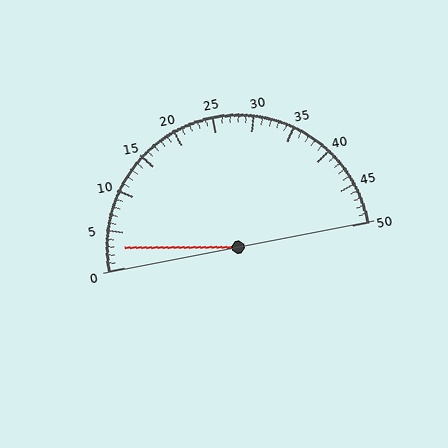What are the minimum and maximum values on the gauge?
The gauge ranges from 0 to 50.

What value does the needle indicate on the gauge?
The needle indicates approximately 3.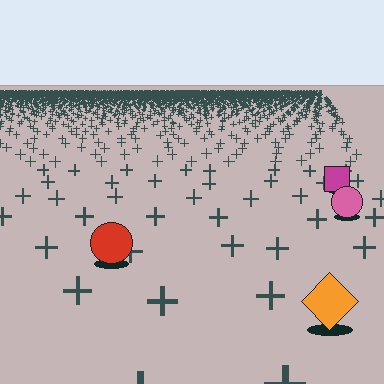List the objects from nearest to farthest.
From nearest to farthest: the orange diamond, the red circle, the pink circle, the magenta square.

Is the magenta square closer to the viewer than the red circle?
No. The red circle is closer — you can tell from the texture gradient: the ground texture is coarser near it.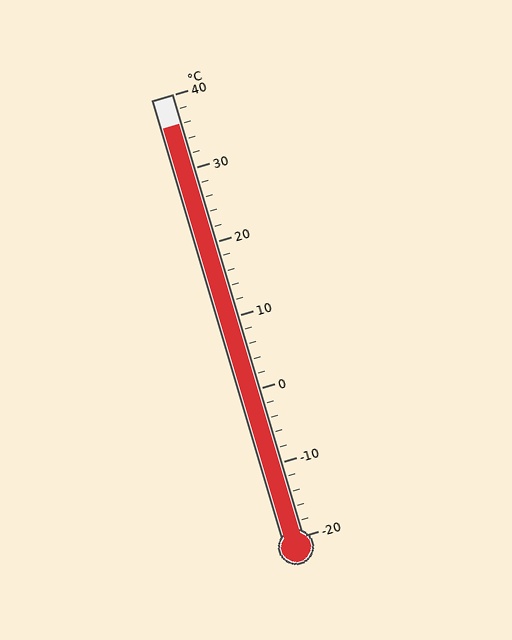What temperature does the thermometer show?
The thermometer shows approximately 36°C.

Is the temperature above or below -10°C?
The temperature is above -10°C.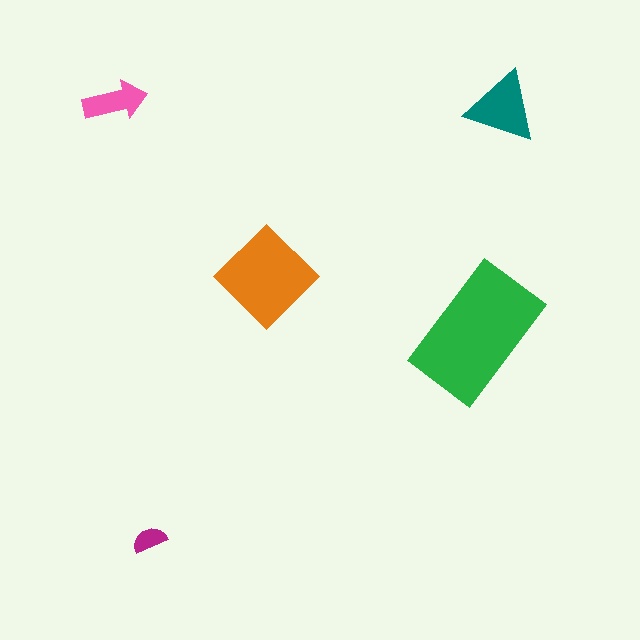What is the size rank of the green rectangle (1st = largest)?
1st.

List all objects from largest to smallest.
The green rectangle, the orange diamond, the teal triangle, the pink arrow, the magenta semicircle.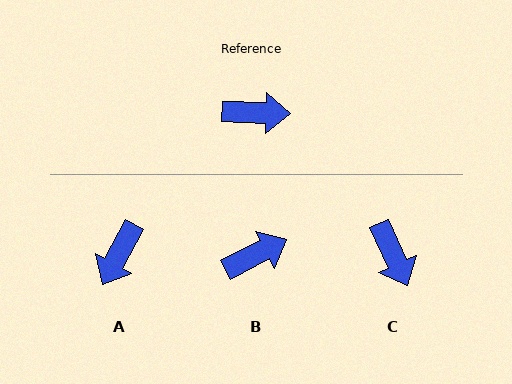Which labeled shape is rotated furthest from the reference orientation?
A, about 117 degrees away.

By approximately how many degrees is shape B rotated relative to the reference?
Approximately 29 degrees counter-clockwise.